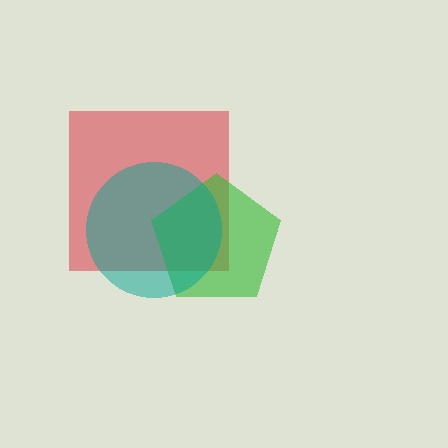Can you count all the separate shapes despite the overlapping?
Yes, there are 3 separate shapes.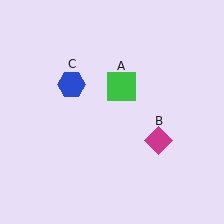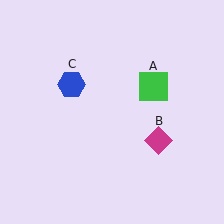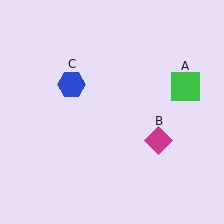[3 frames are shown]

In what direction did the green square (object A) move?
The green square (object A) moved right.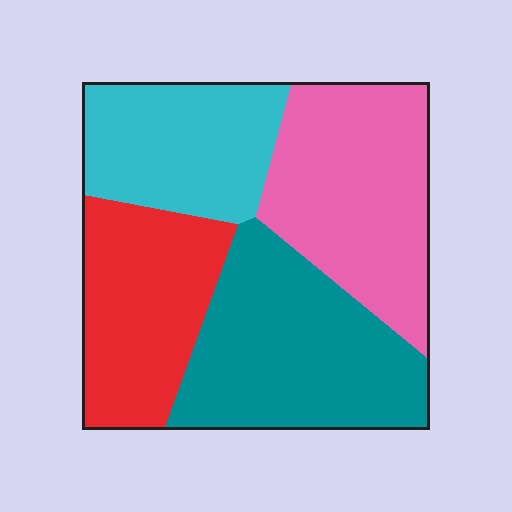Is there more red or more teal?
Teal.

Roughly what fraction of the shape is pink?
Pink takes up between a sixth and a third of the shape.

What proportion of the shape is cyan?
Cyan takes up about one fifth (1/5) of the shape.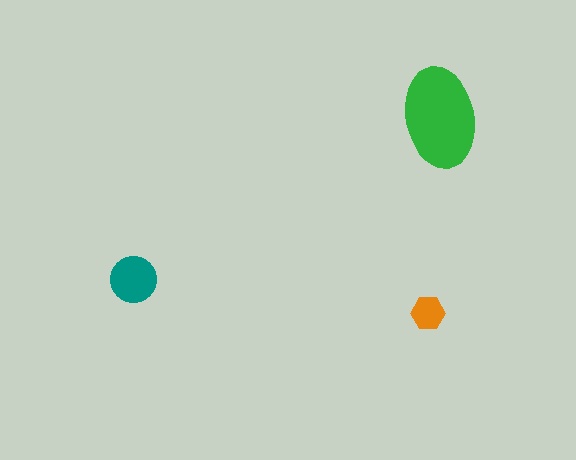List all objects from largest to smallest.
The green ellipse, the teal circle, the orange hexagon.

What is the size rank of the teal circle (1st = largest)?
2nd.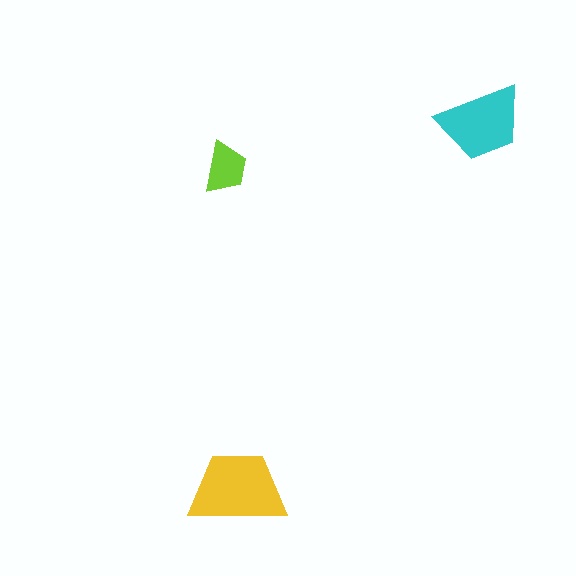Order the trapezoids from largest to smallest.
the yellow one, the cyan one, the lime one.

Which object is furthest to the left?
The lime trapezoid is leftmost.